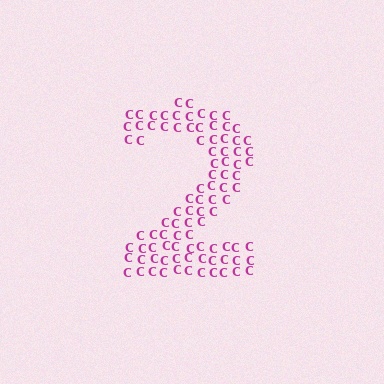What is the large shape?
The large shape is the digit 2.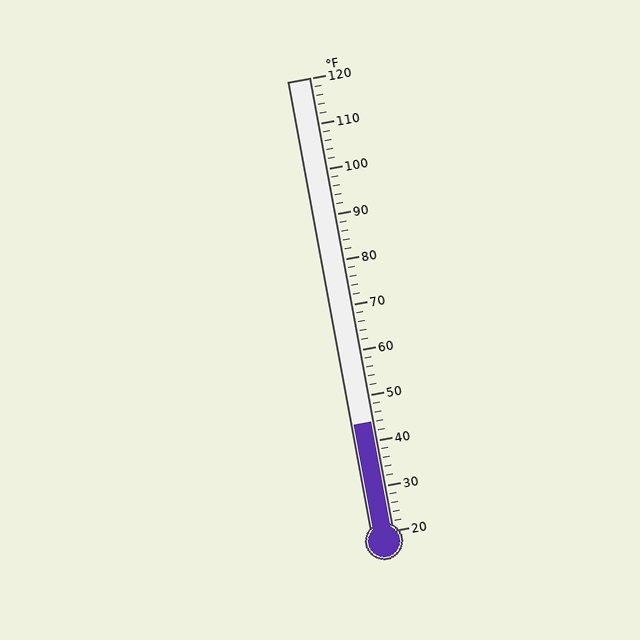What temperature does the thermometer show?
The thermometer shows approximately 44°F.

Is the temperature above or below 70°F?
The temperature is below 70°F.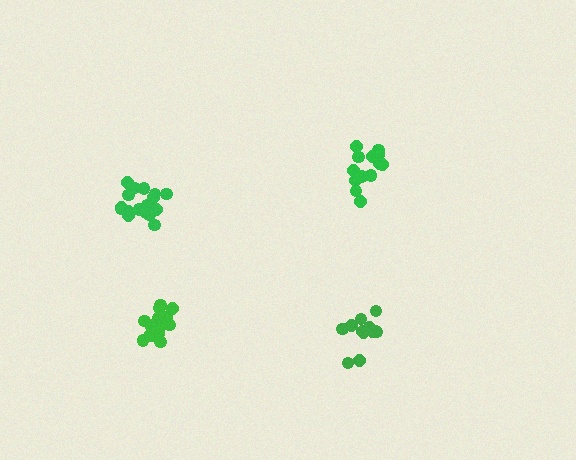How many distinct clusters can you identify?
There are 4 distinct clusters.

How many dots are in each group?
Group 1: 12 dots, Group 2: 13 dots, Group 3: 18 dots, Group 4: 18 dots (61 total).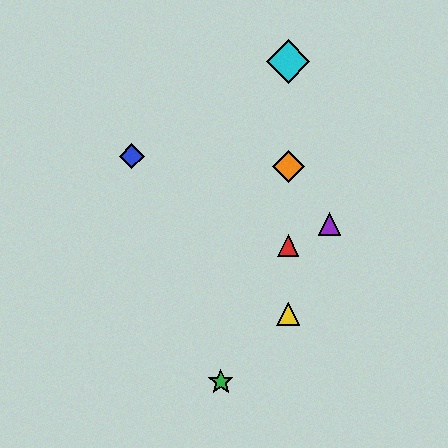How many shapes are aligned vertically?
4 shapes (the red triangle, the yellow triangle, the orange diamond, the cyan diamond) are aligned vertically.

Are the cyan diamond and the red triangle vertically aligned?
Yes, both are at x≈288.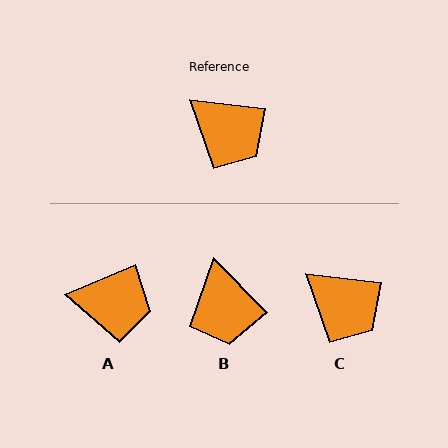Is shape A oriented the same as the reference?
No, it is off by about 29 degrees.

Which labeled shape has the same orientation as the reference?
C.